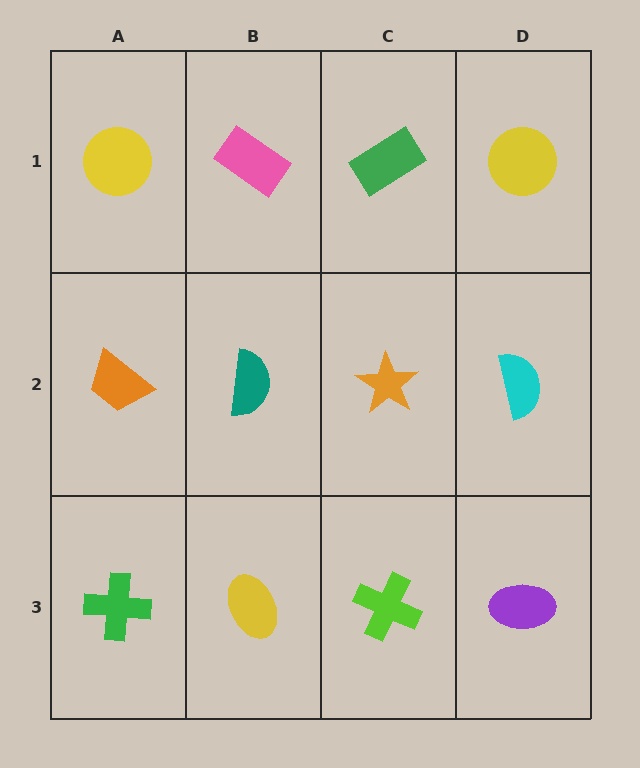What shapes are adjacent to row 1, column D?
A cyan semicircle (row 2, column D), a green rectangle (row 1, column C).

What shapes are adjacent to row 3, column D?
A cyan semicircle (row 2, column D), a lime cross (row 3, column C).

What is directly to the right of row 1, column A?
A pink rectangle.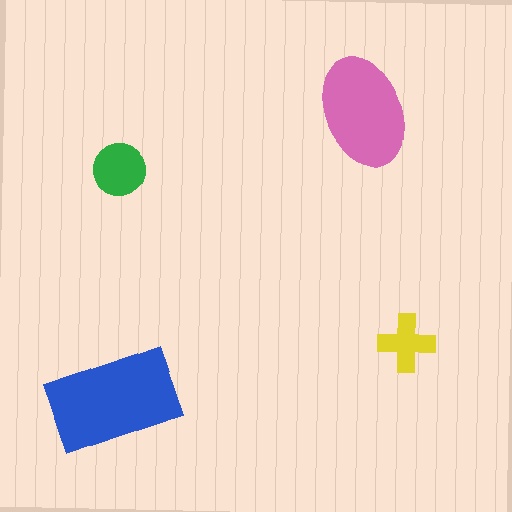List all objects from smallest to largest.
The yellow cross, the green circle, the pink ellipse, the blue rectangle.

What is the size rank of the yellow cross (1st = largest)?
4th.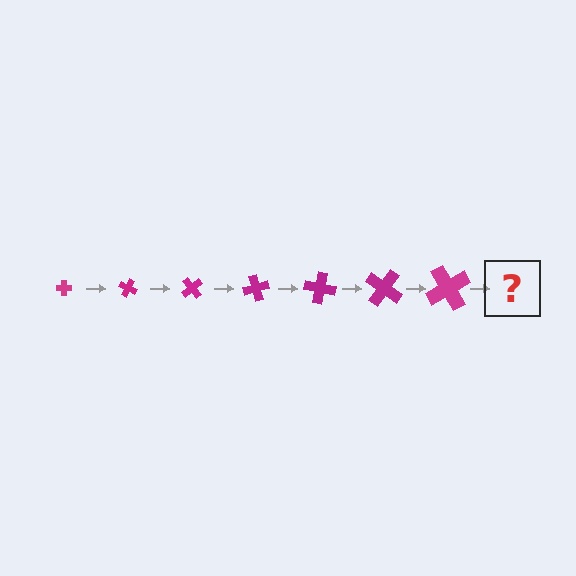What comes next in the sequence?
The next element should be a cross, larger than the previous one and rotated 175 degrees from the start.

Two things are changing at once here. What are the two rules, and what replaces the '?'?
The two rules are that the cross grows larger each step and it rotates 25 degrees each step. The '?' should be a cross, larger than the previous one and rotated 175 degrees from the start.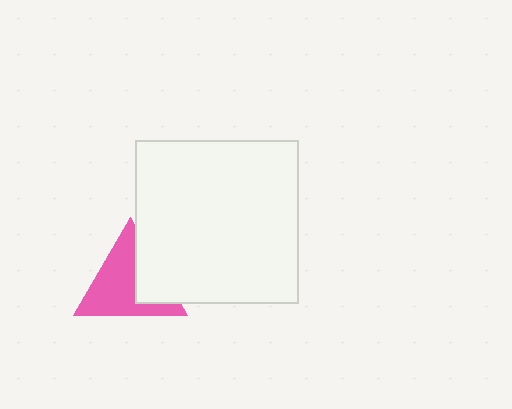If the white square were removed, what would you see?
You would see the complete pink triangle.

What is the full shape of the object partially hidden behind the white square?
The partially hidden object is a pink triangle.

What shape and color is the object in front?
The object in front is a white square.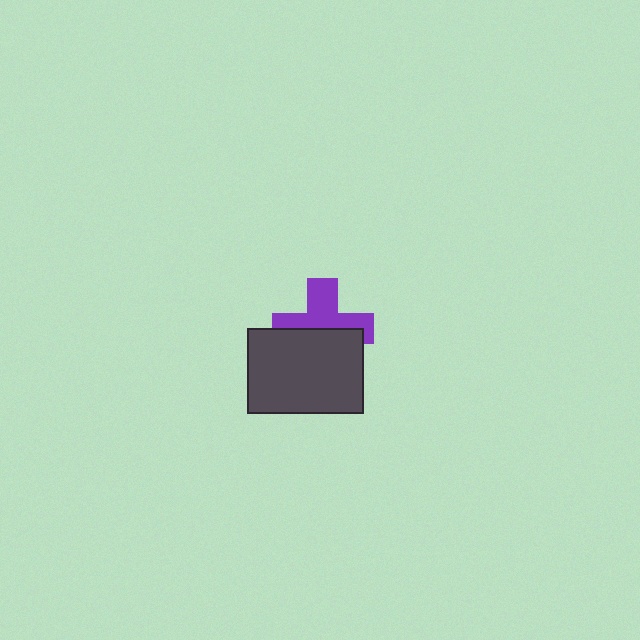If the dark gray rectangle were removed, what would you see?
You would see the complete purple cross.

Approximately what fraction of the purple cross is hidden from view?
Roughly 49% of the purple cross is hidden behind the dark gray rectangle.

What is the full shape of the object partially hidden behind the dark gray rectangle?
The partially hidden object is a purple cross.